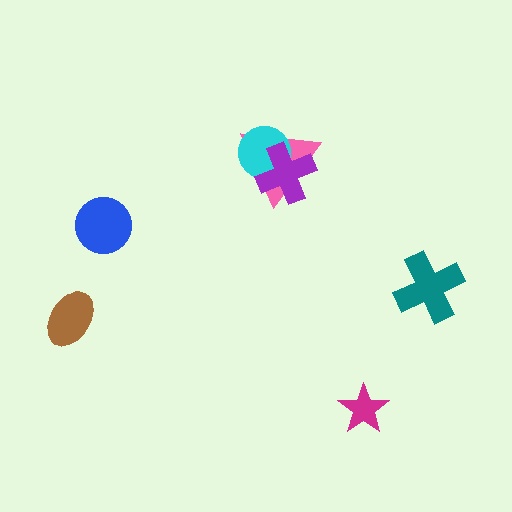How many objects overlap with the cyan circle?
2 objects overlap with the cyan circle.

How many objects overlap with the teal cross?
0 objects overlap with the teal cross.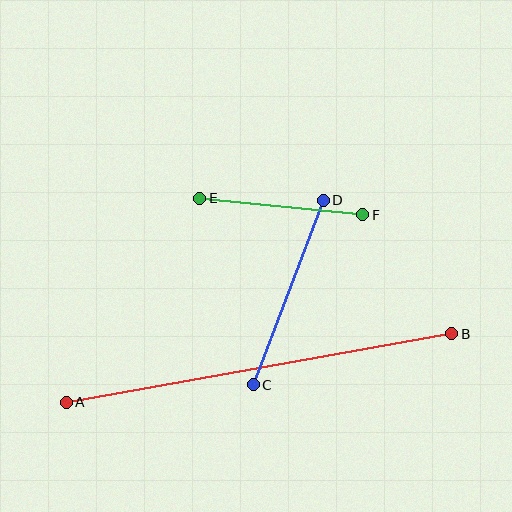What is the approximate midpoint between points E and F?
The midpoint is at approximately (281, 206) pixels.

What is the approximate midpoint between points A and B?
The midpoint is at approximately (259, 368) pixels.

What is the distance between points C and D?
The distance is approximately 197 pixels.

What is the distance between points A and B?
The distance is approximately 392 pixels.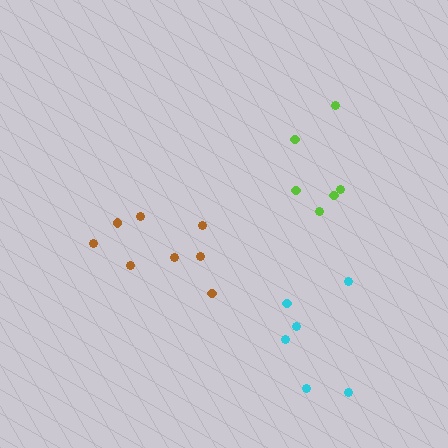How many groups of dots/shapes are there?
There are 3 groups.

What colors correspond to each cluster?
The clusters are colored: lime, cyan, brown.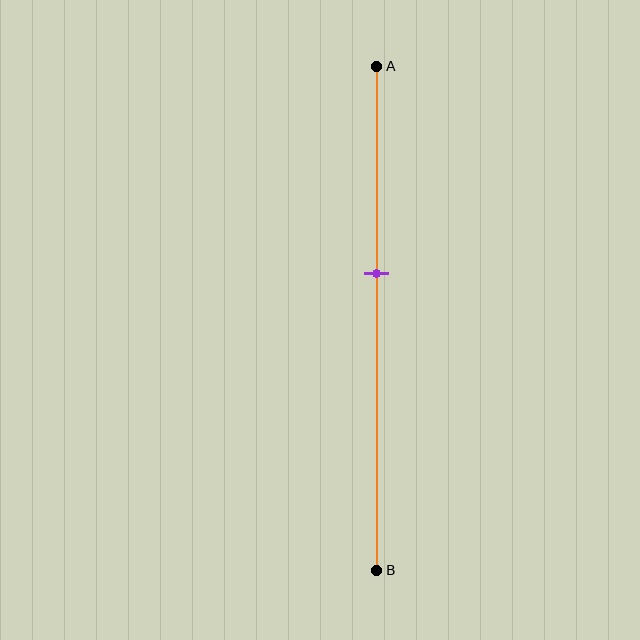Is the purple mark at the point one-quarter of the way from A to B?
No, the mark is at about 40% from A, not at the 25% one-quarter point.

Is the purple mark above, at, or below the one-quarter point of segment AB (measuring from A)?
The purple mark is below the one-quarter point of segment AB.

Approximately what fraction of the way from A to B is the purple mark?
The purple mark is approximately 40% of the way from A to B.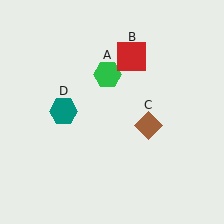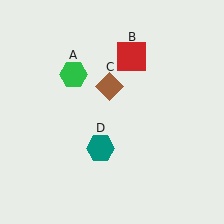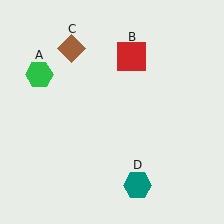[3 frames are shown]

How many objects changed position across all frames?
3 objects changed position: green hexagon (object A), brown diamond (object C), teal hexagon (object D).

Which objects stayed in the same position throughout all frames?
Red square (object B) remained stationary.